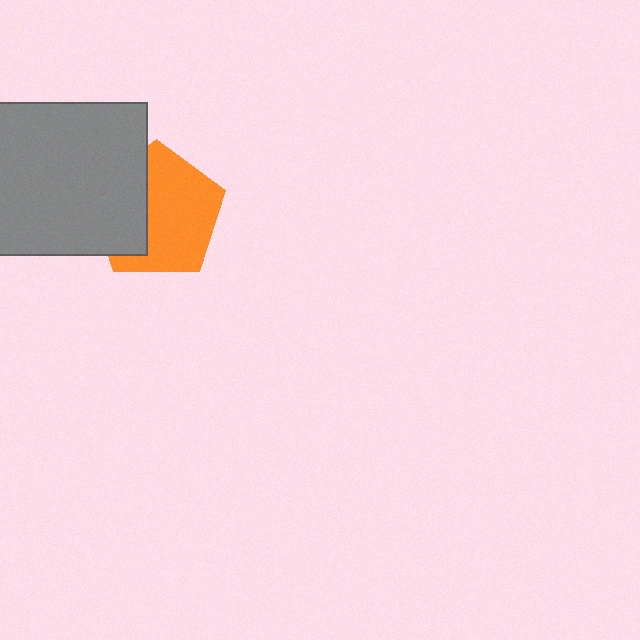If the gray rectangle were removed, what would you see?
You would see the complete orange pentagon.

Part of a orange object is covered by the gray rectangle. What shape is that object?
It is a pentagon.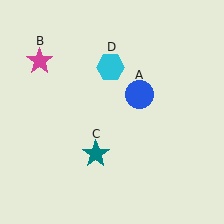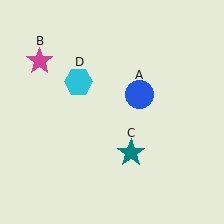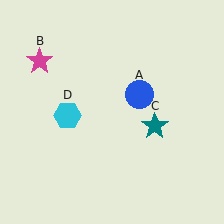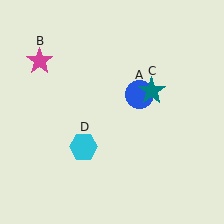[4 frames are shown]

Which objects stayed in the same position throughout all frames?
Blue circle (object A) and magenta star (object B) remained stationary.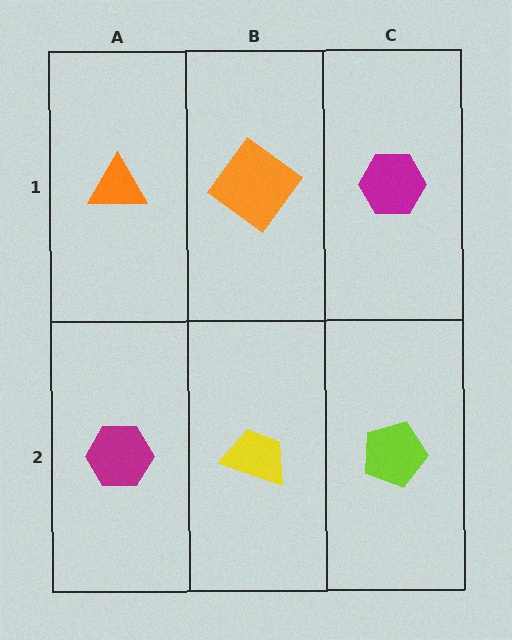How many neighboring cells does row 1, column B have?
3.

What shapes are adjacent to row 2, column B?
An orange diamond (row 1, column B), a magenta hexagon (row 2, column A), a lime pentagon (row 2, column C).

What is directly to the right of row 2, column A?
A yellow trapezoid.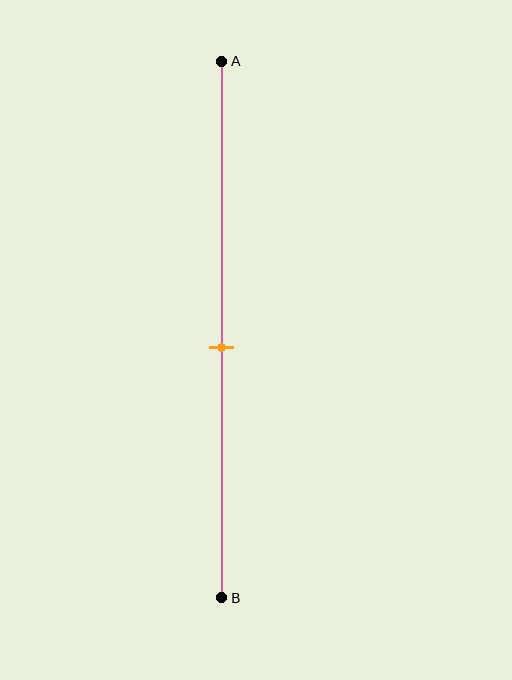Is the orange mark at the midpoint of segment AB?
No, the mark is at about 55% from A, not at the 50% midpoint.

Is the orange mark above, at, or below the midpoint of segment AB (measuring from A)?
The orange mark is below the midpoint of segment AB.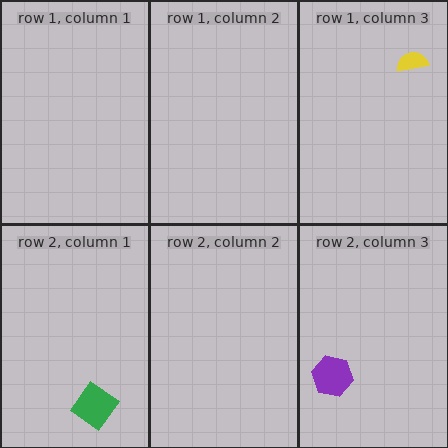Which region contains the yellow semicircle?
The row 1, column 3 region.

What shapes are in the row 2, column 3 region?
The purple hexagon.